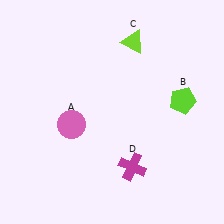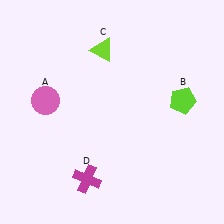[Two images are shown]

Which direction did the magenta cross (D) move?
The magenta cross (D) moved left.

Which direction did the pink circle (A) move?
The pink circle (A) moved left.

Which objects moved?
The objects that moved are: the pink circle (A), the lime triangle (C), the magenta cross (D).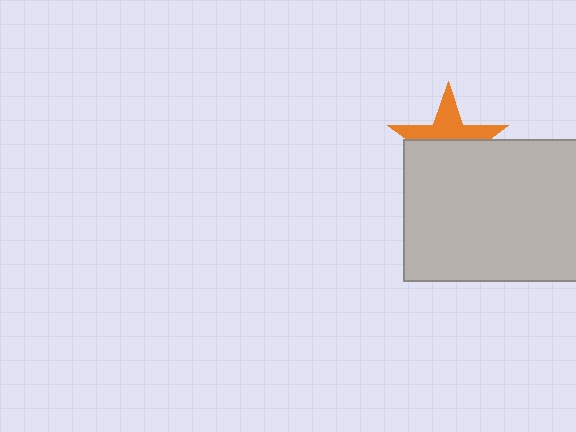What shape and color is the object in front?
The object in front is a light gray rectangle.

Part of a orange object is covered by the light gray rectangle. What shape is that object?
It is a star.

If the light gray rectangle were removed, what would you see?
You would see the complete orange star.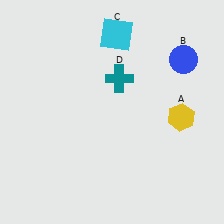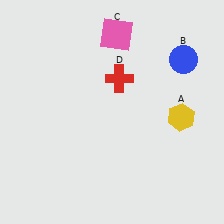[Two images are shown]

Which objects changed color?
C changed from cyan to pink. D changed from teal to red.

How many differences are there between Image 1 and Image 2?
There are 2 differences between the two images.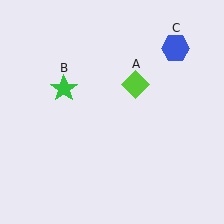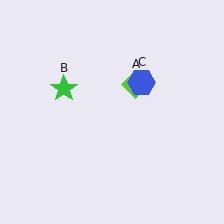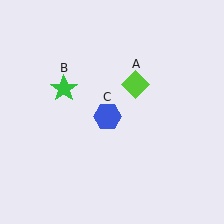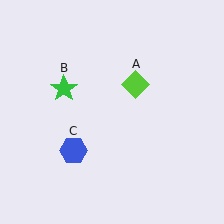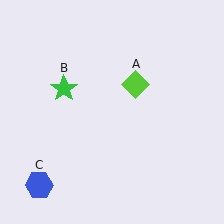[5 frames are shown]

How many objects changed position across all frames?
1 object changed position: blue hexagon (object C).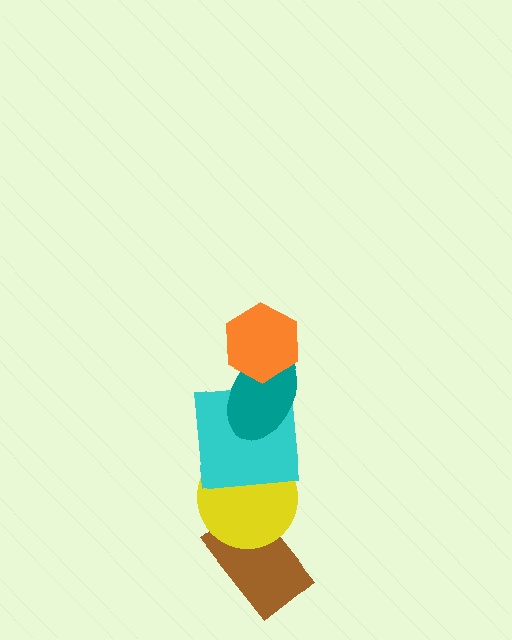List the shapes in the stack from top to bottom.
From top to bottom: the orange hexagon, the teal ellipse, the cyan square, the yellow circle, the brown rectangle.